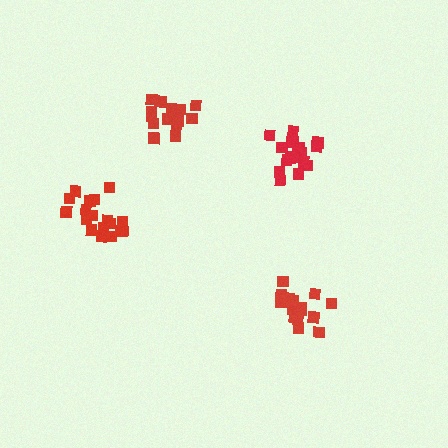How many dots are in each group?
Group 1: 18 dots, Group 2: 16 dots, Group 3: 14 dots, Group 4: 18 dots (66 total).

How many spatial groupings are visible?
There are 4 spatial groupings.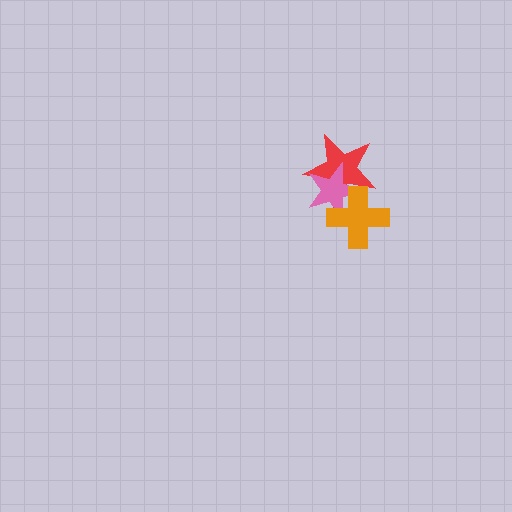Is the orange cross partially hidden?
No, no other shape covers it.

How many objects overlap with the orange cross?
2 objects overlap with the orange cross.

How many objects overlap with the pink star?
2 objects overlap with the pink star.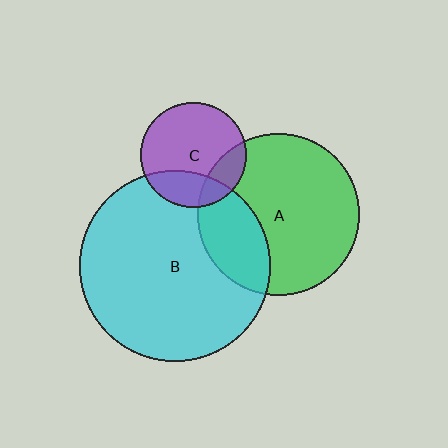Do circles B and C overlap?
Yes.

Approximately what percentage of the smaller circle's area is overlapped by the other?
Approximately 25%.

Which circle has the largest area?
Circle B (cyan).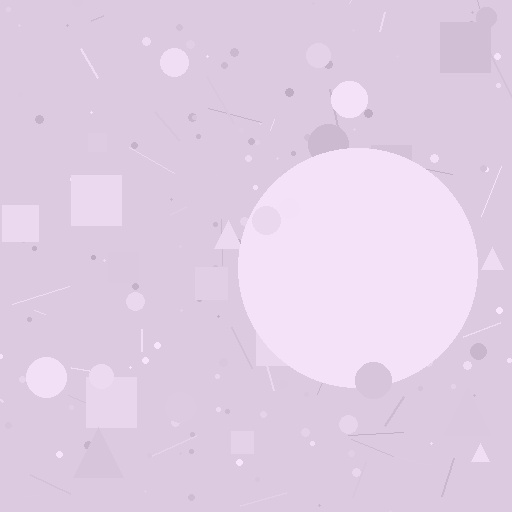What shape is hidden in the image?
A circle is hidden in the image.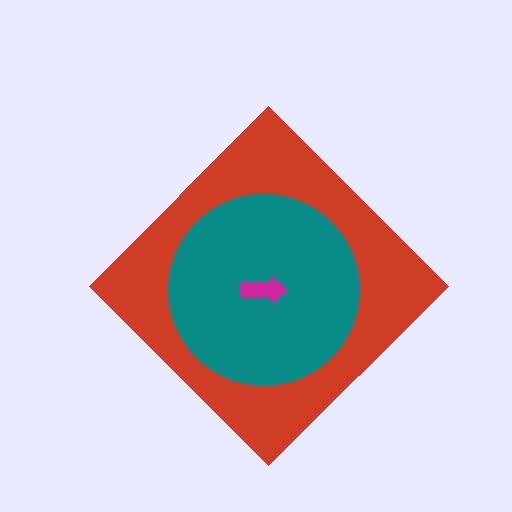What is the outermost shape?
The red diamond.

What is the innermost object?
The magenta arrow.